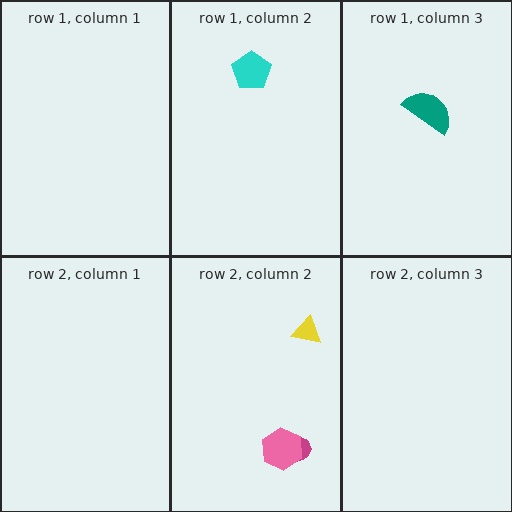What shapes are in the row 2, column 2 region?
The magenta ellipse, the pink hexagon, the yellow triangle.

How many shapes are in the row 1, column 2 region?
1.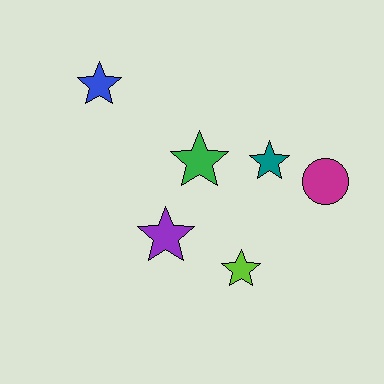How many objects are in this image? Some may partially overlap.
There are 6 objects.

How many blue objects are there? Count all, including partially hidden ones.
There is 1 blue object.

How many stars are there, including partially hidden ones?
There are 5 stars.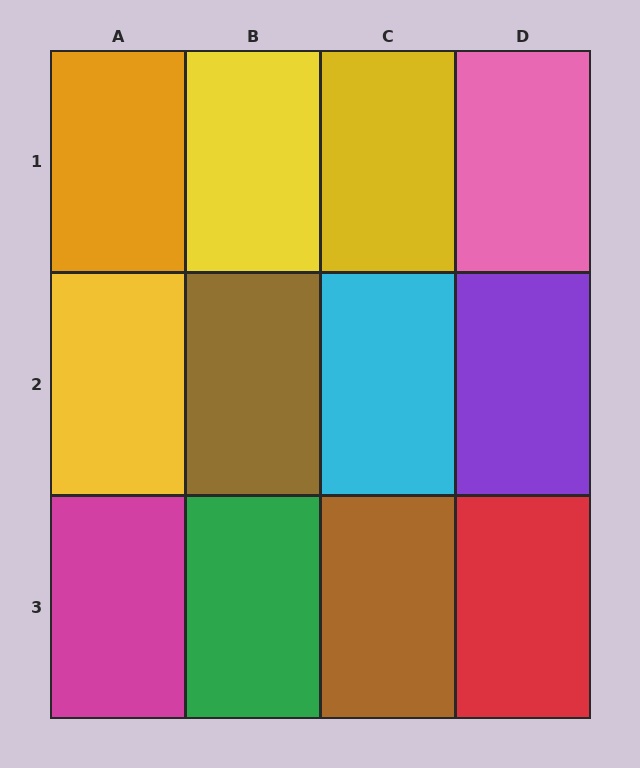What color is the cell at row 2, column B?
Brown.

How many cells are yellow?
3 cells are yellow.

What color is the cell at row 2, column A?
Yellow.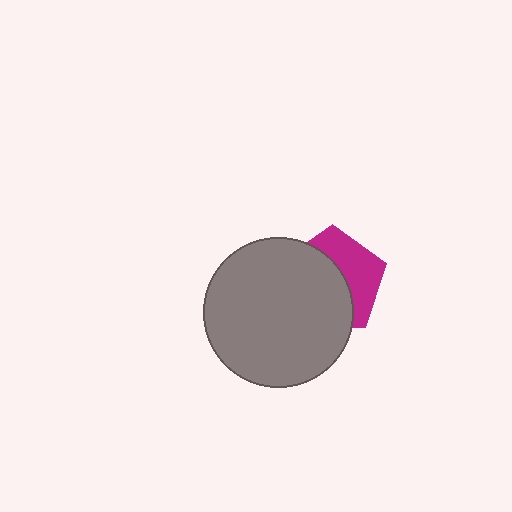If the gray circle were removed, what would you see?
You would see the complete magenta pentagon.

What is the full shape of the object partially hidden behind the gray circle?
The partially hidden object is a magenta pentagon.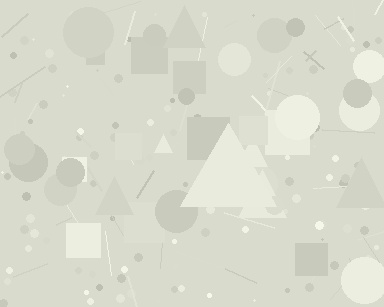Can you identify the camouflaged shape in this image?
The camouflaged shape is a triangle.